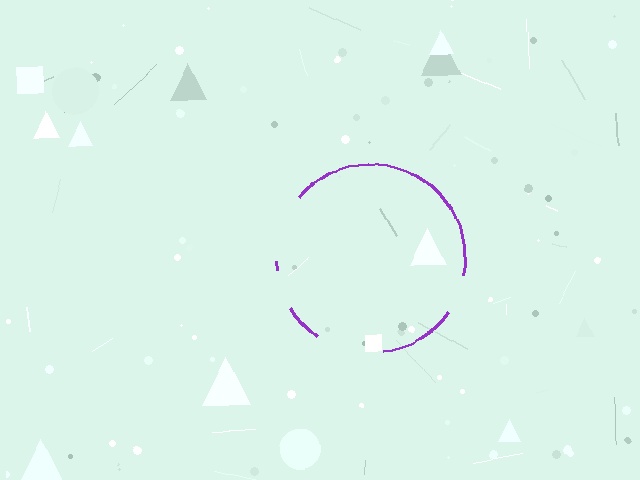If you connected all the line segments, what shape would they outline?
They would outline a circle.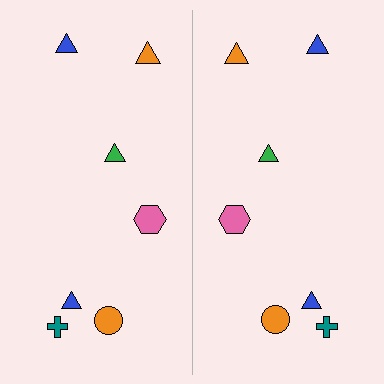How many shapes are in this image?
There are 14 shapes in this image.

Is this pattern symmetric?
Yes, this pattern has bilateral (reflection) symmetry.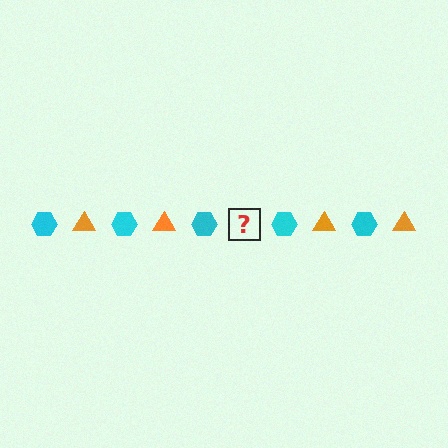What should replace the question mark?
The question mark should be replaced with an orange triangle.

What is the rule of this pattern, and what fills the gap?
The rule is that the pattern alternates between cyan hexagon and orange triangle. The gap should be filled with an orange triangle.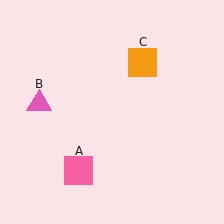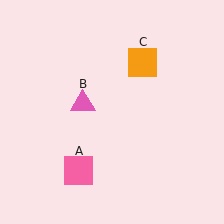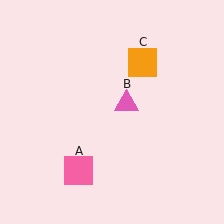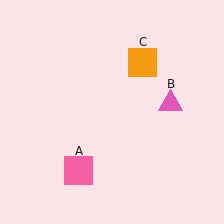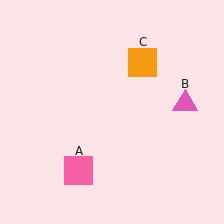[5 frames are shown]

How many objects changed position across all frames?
1 object changed position: pink triangle (object B).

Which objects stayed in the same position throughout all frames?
Pink square (object A) and orange square (object C) remained stationary.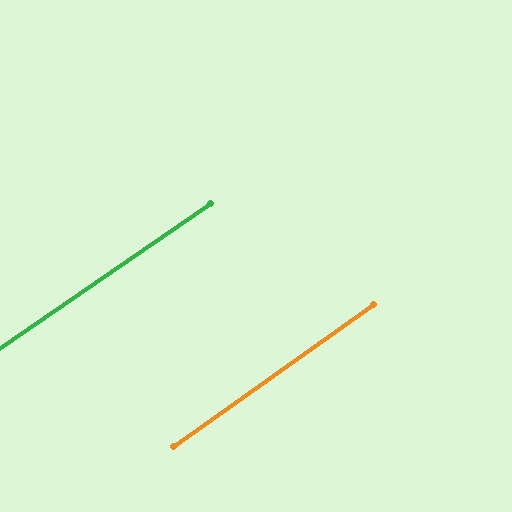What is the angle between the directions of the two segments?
Approximately 1 degree.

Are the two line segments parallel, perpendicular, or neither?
Parallel — their directions differ by only 1.1°.